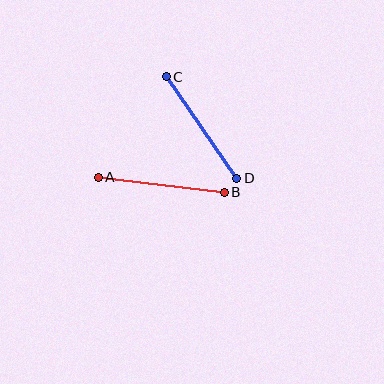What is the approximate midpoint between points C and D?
The midpoint is at approximately (202, 128) pixels.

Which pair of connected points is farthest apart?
Points A and B are farthest apart.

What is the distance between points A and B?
The distance is approximately 127 pixels.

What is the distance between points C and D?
The distance is approximately 123 pixels.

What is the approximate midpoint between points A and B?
The midpoint is at approximately (161, 185) pixels.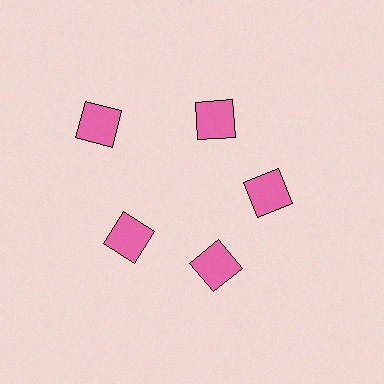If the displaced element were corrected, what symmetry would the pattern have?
It would have 5-fold rotational symmetry — the pattern would map onto itself every 72 degrees.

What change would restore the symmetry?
The symmetry would be restored by moving it inward, back onto the ring so that all 5 squares sit at equal angles and equal distance from the center.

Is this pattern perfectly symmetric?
No. The 5 pink squares are arranged in a ring, but one element near the 10 o'clock position is pushed outward from the center, breaking the 5-fold rotational symmetry.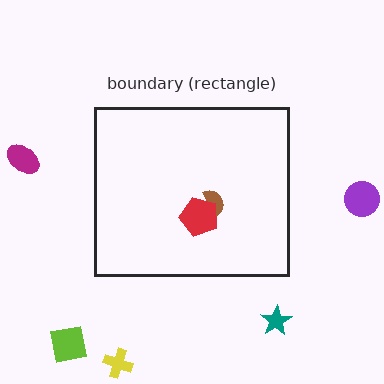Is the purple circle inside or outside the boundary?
Outside.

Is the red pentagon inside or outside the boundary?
Inside.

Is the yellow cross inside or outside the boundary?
Outside.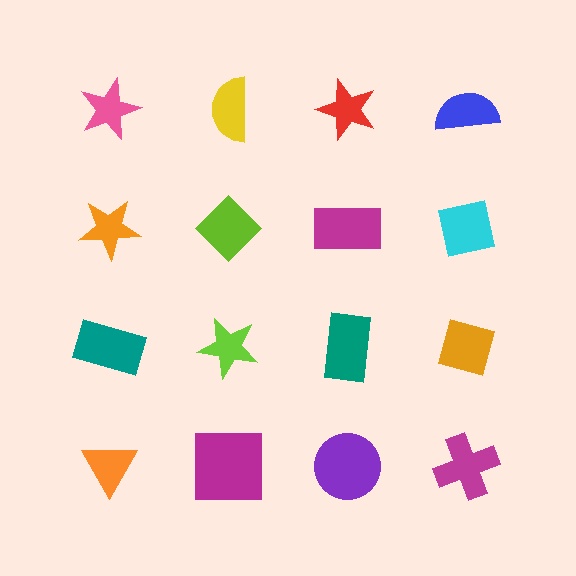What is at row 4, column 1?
An orange triangle.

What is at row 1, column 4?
A blue semicircle.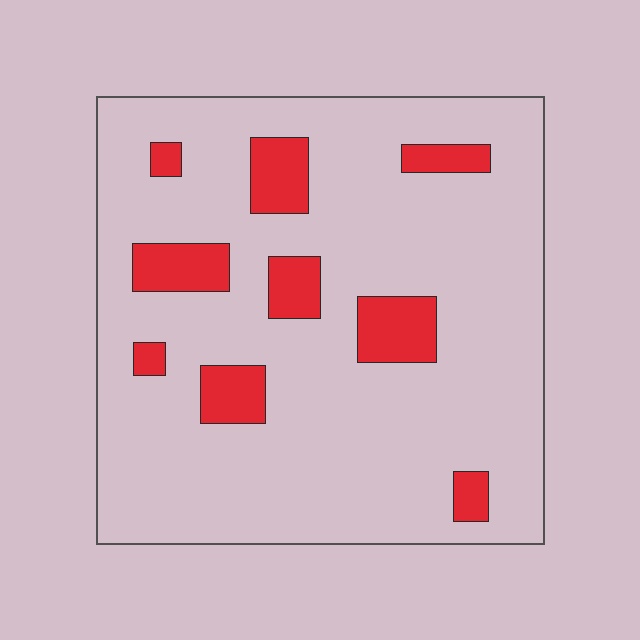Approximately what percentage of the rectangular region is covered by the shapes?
Approximately 15%.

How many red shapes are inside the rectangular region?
9.